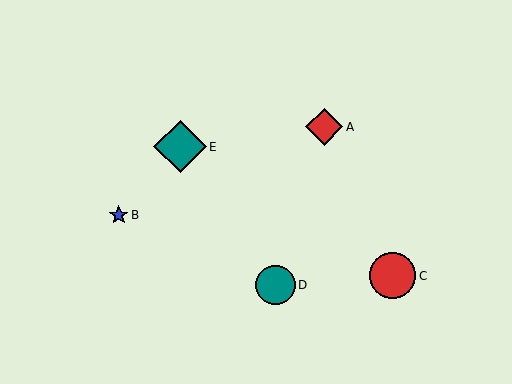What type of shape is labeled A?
Shape A is a red diamond.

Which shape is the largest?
The teal diamond (labeled E) is the largest.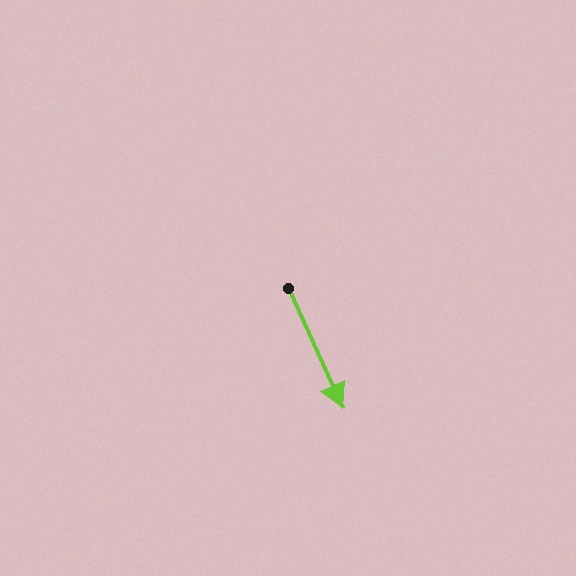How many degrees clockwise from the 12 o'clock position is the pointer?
Approximately 156 degrees.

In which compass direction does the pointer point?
Southeast.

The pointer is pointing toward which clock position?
Roughly 5 o'clock.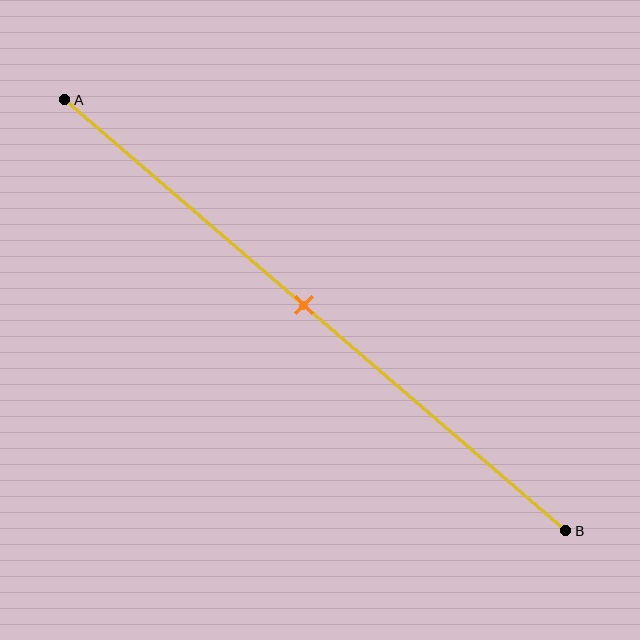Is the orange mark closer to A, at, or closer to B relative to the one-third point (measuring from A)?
The orange mark is closer to point B than the one-third point of segment AB.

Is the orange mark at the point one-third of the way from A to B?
No, the mark is at about 50% from A, not at the 33% one-third point.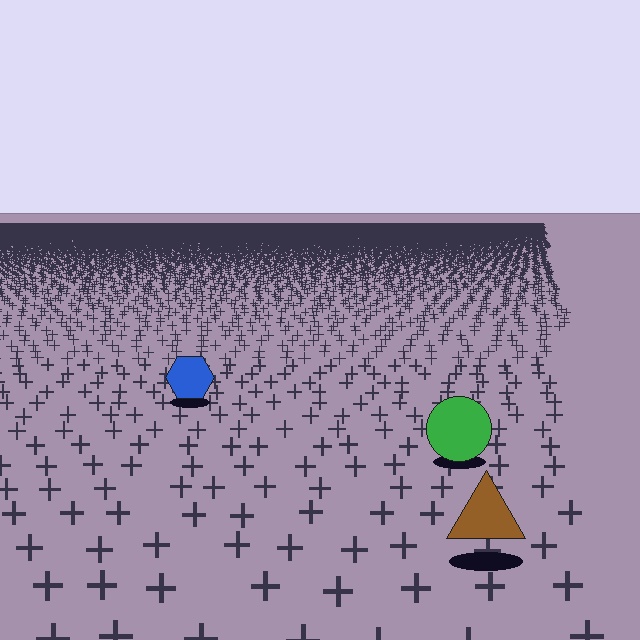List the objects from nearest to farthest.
From nearest to farthest: the brown triangle, the green circle, the blue hexagon.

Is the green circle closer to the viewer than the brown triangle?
No. The brown triangle is closer — you can tell from the texture gradient: the ground texture is coarser near it.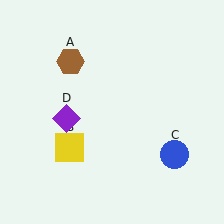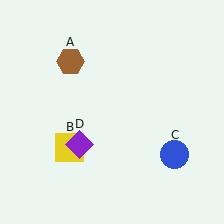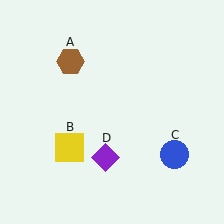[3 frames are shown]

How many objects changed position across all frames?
1 object changed position: purple diamond (object D).